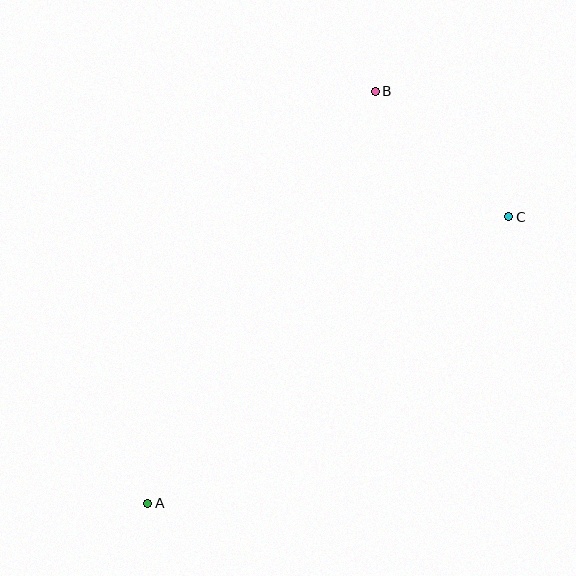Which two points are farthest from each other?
Points A and B are farthest from each other.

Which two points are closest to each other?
Points B and C are closest to each other.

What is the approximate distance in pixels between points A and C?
The distance between A and C is approximately 461 pixels.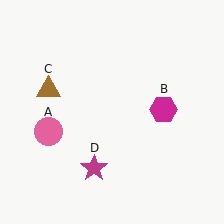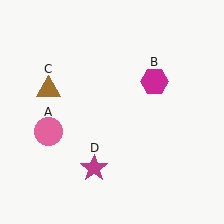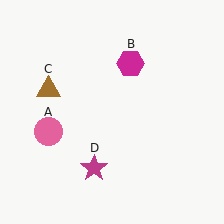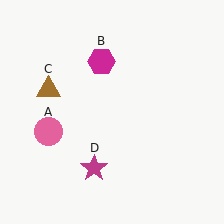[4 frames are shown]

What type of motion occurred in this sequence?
The magenta hexagon (object B) rotated counterclockwise around the center of the scene.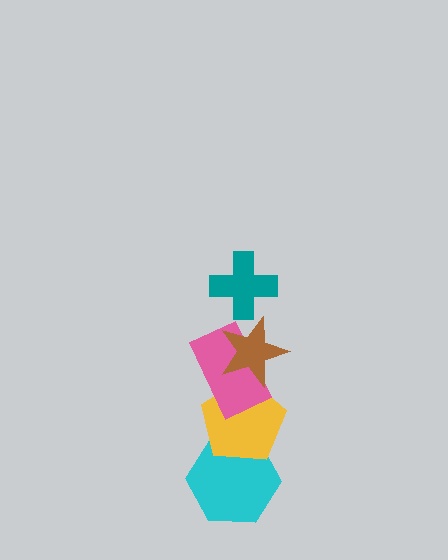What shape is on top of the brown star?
The teal cross is on top of the brown star.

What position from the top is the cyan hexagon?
The cyan hexagon is 5th from the top.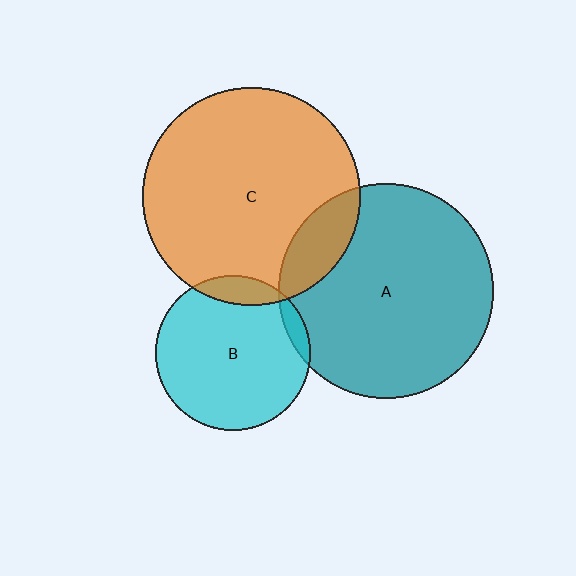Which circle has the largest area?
Circle C (orange).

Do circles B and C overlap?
Yes.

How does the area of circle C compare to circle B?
Approximately 2.0 times.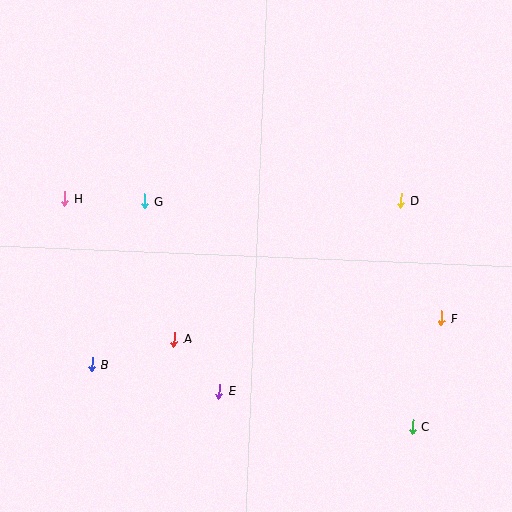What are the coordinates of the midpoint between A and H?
The midpoint between A and H is at (120, 269).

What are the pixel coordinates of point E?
Point E is at (219, 391).